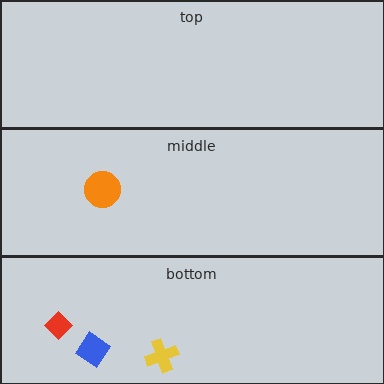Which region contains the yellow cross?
The bottom region.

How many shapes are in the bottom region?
3.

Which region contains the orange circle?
The middle region.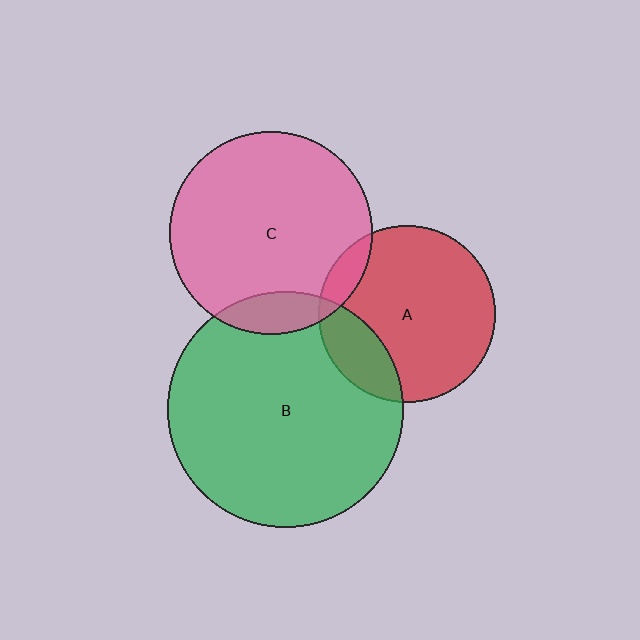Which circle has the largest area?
Circle B (green).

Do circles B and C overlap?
Yes.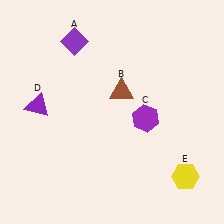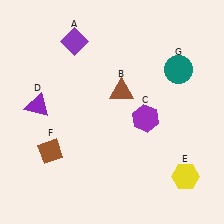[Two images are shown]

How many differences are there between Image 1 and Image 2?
There are 2 differences between the two images.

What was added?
A brown diamond (F), a teal circle (G) were added in Image 2.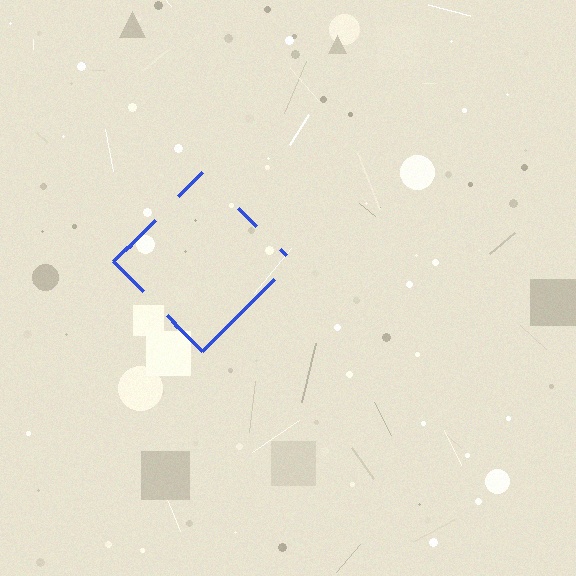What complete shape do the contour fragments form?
The contour fragments form a diamond.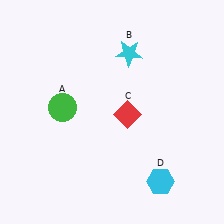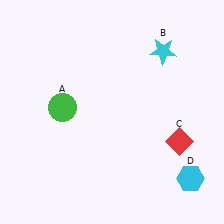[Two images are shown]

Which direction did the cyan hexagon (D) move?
The cyan hexagon (D) moved right.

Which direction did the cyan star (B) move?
The cyan star (B) moved right.